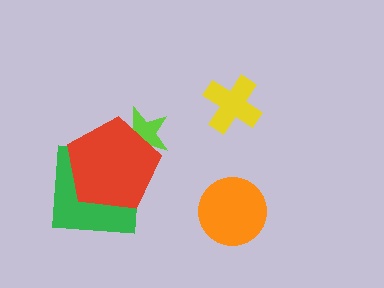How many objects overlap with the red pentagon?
2 objects overlap with the red pentagon.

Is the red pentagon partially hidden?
No, no other shape covers it.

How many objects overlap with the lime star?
1 object overlaps with the lime star.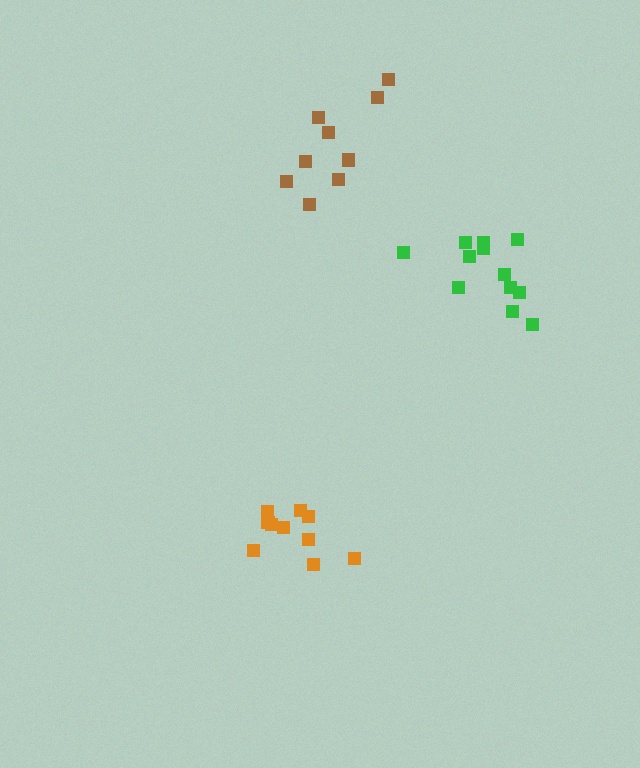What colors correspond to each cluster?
The clusters are colored: brown, green, orange.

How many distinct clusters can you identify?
There are 3 distinct clusters.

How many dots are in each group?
Group 1: 9 dots, Group 2: 12 dots, Group 3: 10 dots (31 total).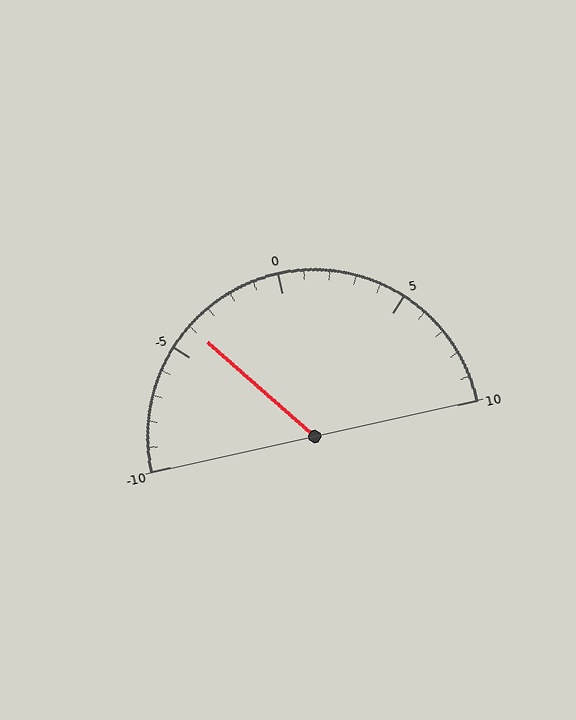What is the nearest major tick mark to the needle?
The nearest major tick mark is -5.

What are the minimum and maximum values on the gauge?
The gauge ranges from -10 to 10.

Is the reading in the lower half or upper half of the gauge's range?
The reading is in the lower half of the range (-10 to 10).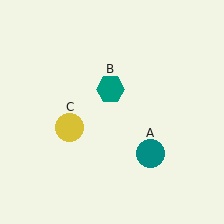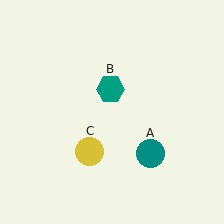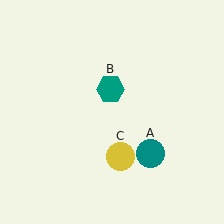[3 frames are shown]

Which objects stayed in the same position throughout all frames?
Teal circle (object A) and teal hexagon (object B) remained stationary.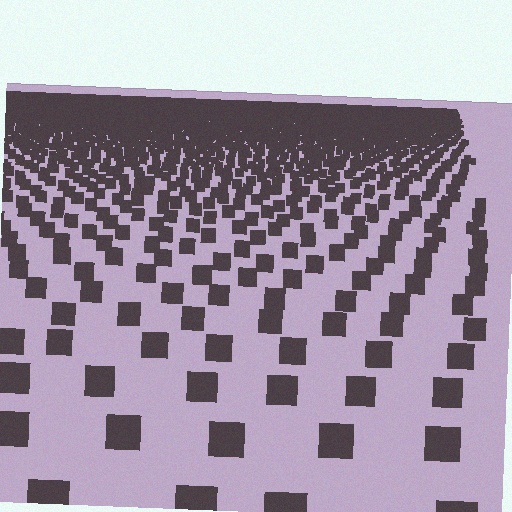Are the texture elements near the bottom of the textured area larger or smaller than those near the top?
Larger. Near the bottom, elements are closer to the viewer and appear at a bigger on-screen size.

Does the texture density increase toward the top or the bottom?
Density increases toward the top.